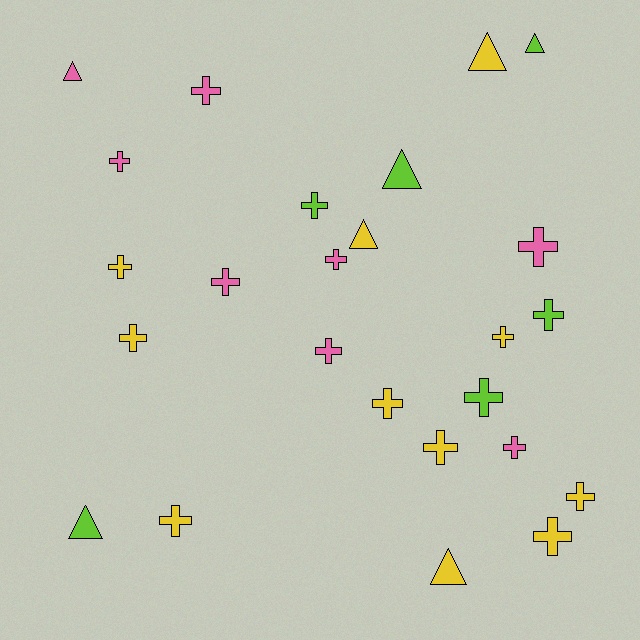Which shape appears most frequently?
Cross, with 18 objects.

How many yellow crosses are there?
There are 8 yellow crosses.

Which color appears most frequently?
Yellow, with 11 objects.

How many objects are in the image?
There are 25 objects.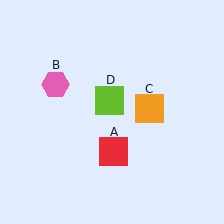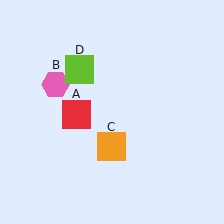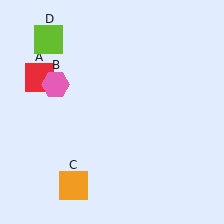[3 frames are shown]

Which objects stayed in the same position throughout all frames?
Pink hexagon (object B) remained stationary.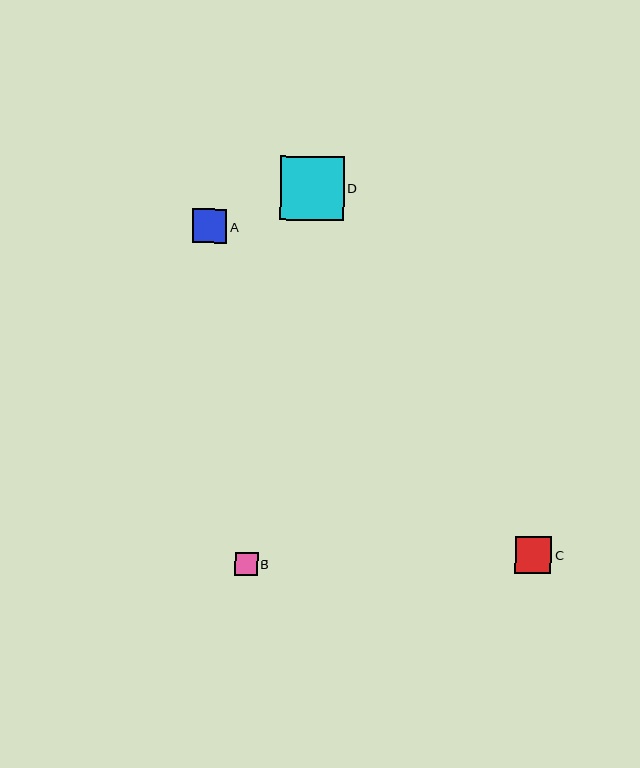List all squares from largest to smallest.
From largest to smallest: D, C, A, B.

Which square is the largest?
Square D is the largest with a size of approximately 64 pixels.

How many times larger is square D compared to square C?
Square D is approximately 1.8 times the size of square C.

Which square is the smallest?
Square B is the smallest with a size of approximately 23 pixels.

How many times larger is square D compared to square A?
Square D is approximately 1.9 times the size of square A.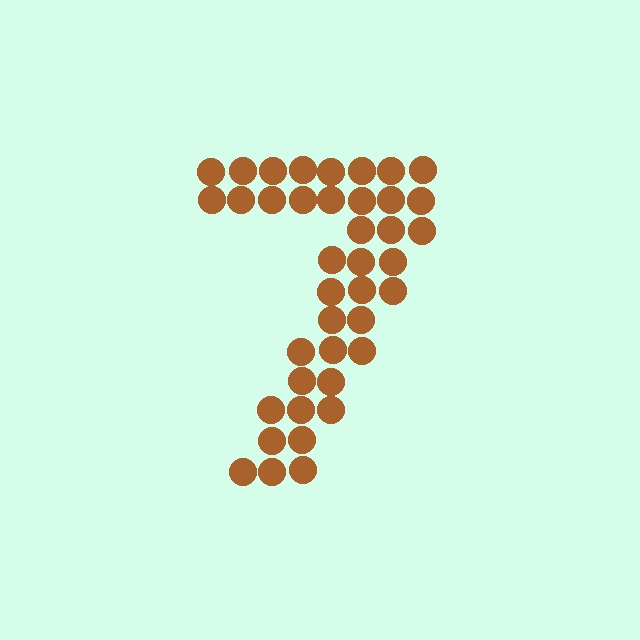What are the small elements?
The small elements are circles.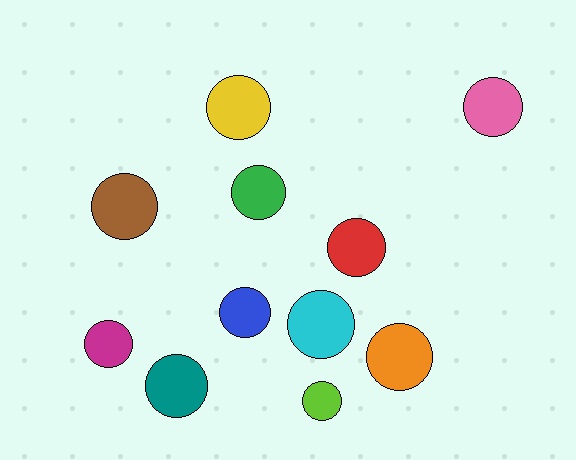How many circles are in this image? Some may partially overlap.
There are 11 circles.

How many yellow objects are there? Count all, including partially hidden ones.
There is 1 yellow object.